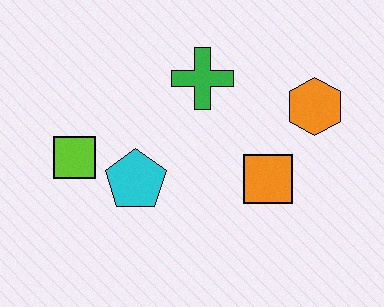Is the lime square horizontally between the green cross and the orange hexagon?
No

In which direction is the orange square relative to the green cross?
The orange square is below the green cross.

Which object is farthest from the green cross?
The lime square is farthest from the green cross.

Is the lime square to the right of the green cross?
No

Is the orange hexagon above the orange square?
Yes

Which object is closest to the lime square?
The cyan pentagon is closest to the lime square.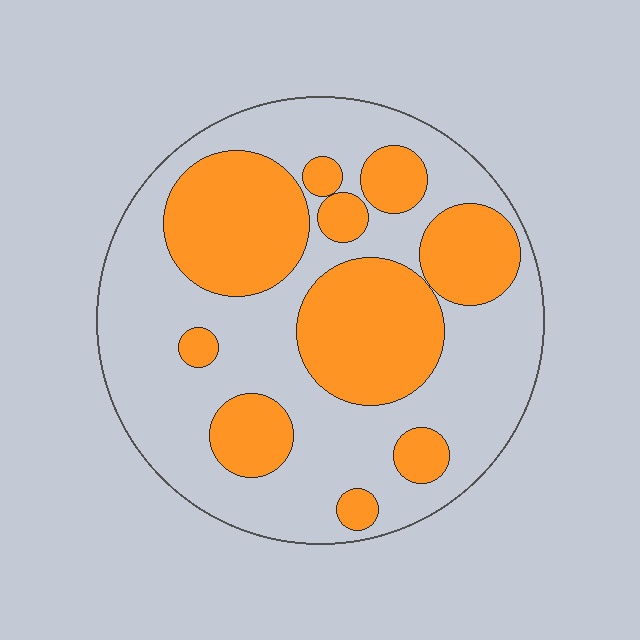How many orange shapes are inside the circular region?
10.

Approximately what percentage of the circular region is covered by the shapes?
Approximately 40%.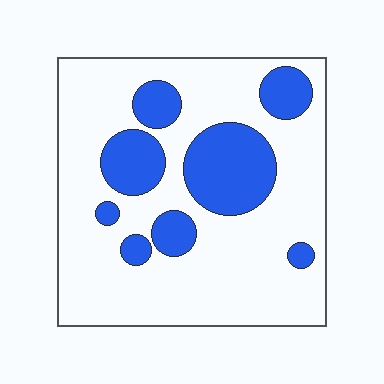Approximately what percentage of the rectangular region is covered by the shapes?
Approximately 25%.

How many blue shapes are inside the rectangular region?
8.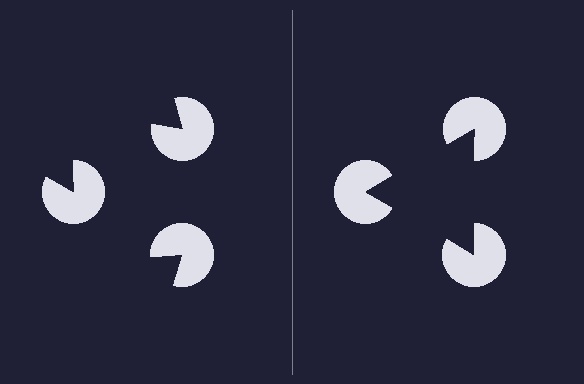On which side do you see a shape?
An illusory triangle appears on the right side. On the left side the wedge cuts are rotated, so no coherent shape forms.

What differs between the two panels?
The pac-man discs are positioned identically on both sides; only the wedge orientations differ. On the right they align to a triangle; on the left they are misaligned.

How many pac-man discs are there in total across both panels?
6 — 3 on each side.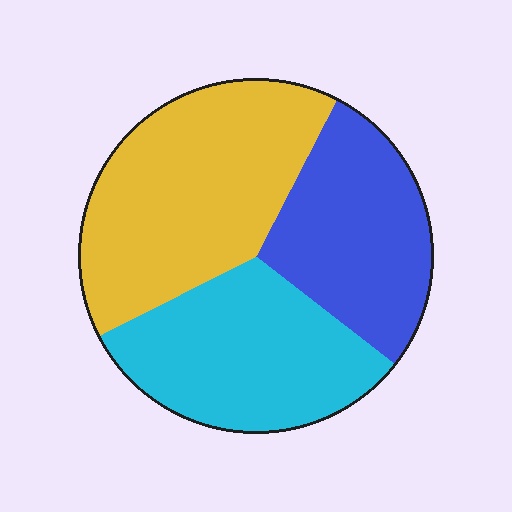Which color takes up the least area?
Blue, at roughly 30%.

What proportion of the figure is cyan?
Cyan covers around 30% of the figure.